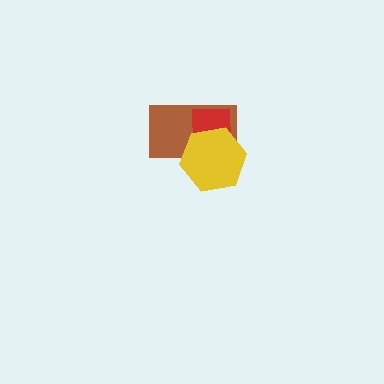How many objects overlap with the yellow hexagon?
2 objects overlap with the yellow hexagon.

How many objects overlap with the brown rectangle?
2 objects overlap with the brown rectangle.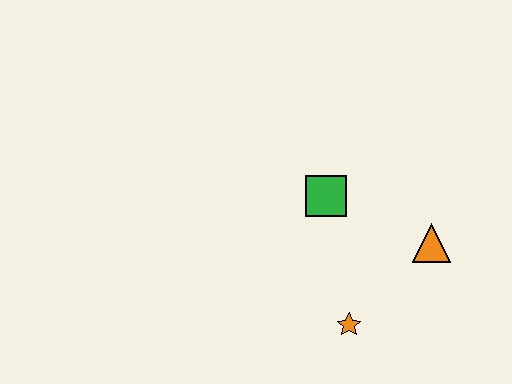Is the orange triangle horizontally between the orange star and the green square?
No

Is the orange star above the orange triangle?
No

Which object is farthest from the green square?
The orange star is farthest from the green square.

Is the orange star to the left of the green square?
No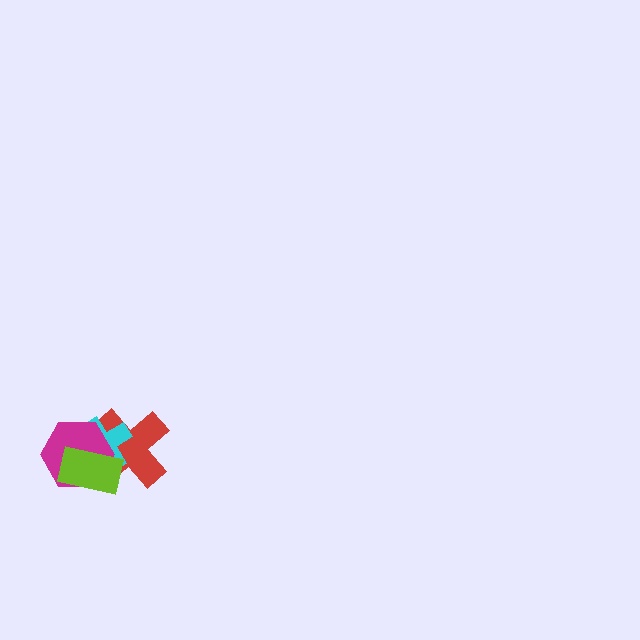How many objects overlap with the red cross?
3 objects overlap with the red cross.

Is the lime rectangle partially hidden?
No, no other shape covers it.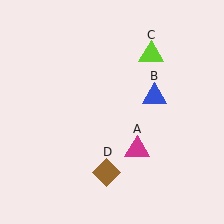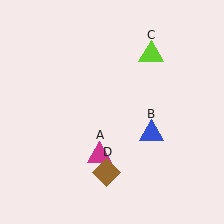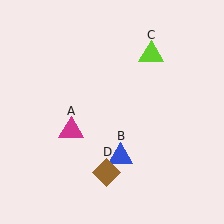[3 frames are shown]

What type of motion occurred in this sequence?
The magenta triangle (object A), blue triangle (object B) rotated clockwise around the center of the scene.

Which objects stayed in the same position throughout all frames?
Lime triangle (object C) and brown diamond (object D) remained stationary.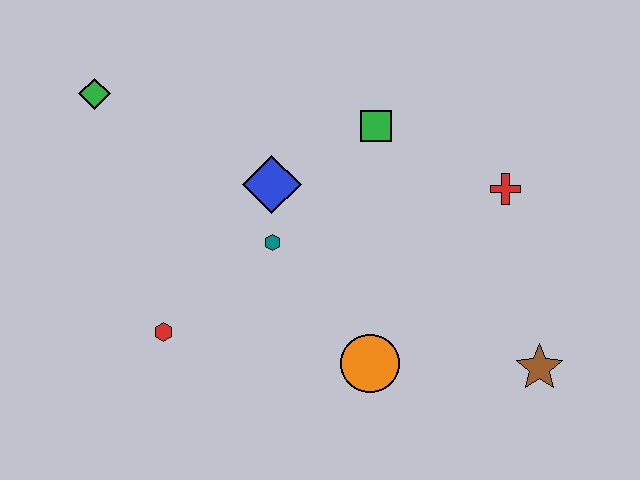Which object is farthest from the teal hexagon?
The brown star is farthest from the teal hexagon.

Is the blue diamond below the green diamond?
Yes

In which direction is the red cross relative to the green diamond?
The red cross is to the right of the green diamond.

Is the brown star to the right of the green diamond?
Yes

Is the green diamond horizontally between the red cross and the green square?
No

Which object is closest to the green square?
The blue diamond is closest to the green square.